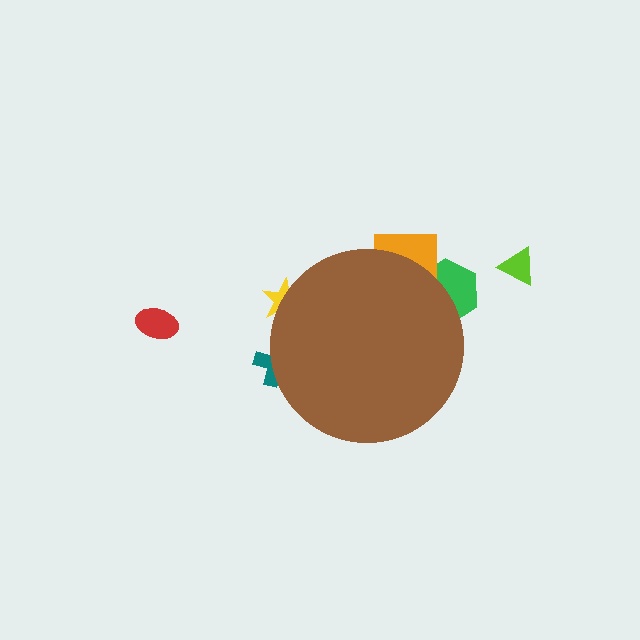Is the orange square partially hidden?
Yes, the orange square is partially hidden behind the brown circle.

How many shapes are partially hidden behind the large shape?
4 shapes are partially hidden.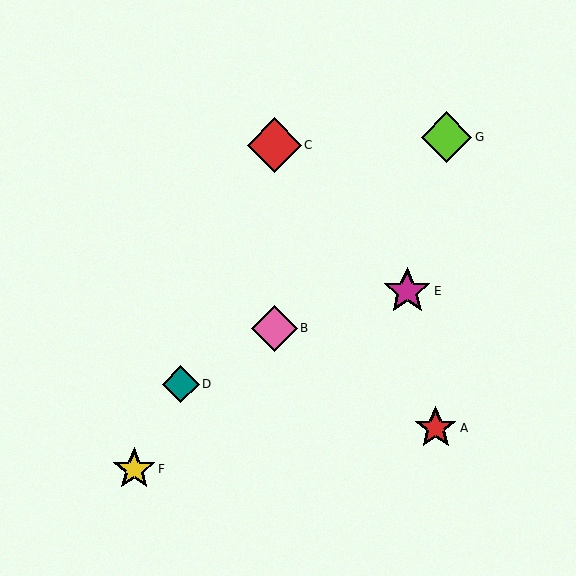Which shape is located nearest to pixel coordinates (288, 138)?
The red diamond (labeled C) at (274, 145) is nearest to that location.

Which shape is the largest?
The red diamond (labeled C) is the largest.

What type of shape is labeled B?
Shape B is a pink diamond.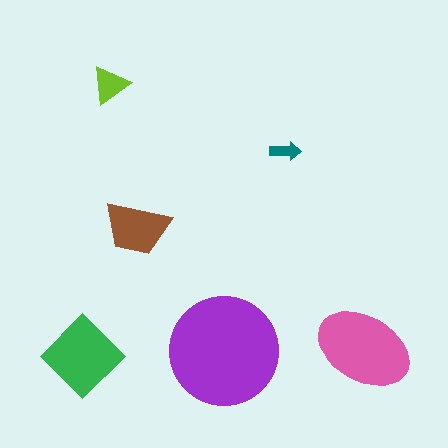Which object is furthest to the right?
The pink ellipse is rightmost.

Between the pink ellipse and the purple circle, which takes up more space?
The purple circle.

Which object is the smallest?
The teal arrow.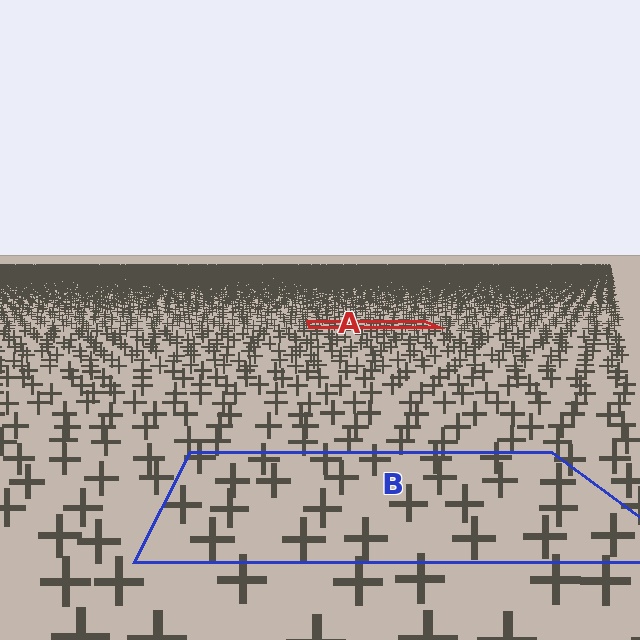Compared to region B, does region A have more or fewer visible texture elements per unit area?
Region A has more texture elements per unit area — they are packed more densely because it is farther away.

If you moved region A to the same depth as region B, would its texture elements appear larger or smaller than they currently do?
They would appear larger. At a closer depth, the same texture elements are projected at a bigger on-screen size.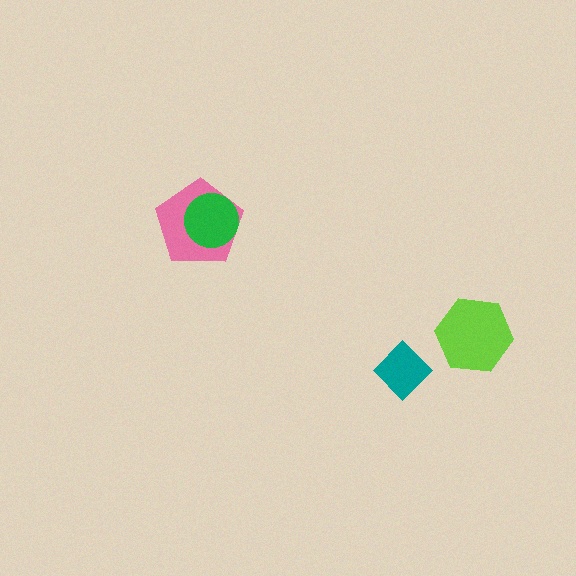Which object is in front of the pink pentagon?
The green circle is in front of the pink pentagon.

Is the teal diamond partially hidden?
No, no other shape covers it.